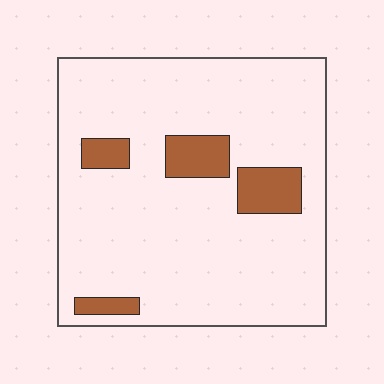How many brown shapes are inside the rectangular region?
4.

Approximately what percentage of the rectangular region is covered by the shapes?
Approximately 10%.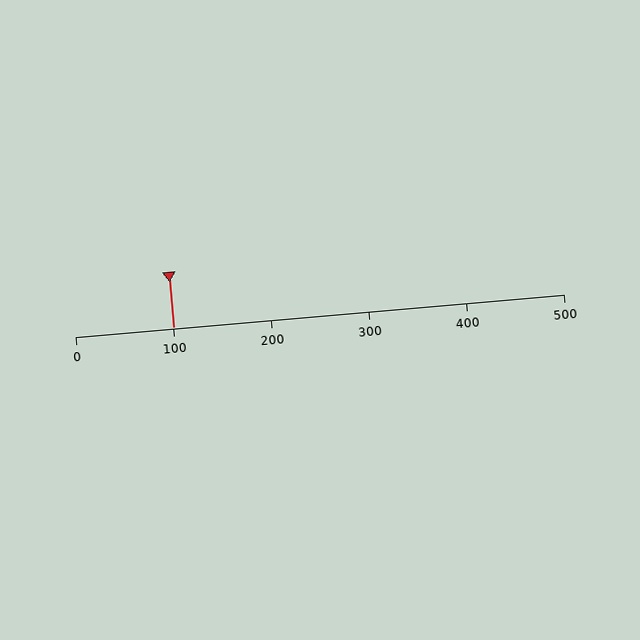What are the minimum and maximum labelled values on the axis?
The axis runs from 0 to 500.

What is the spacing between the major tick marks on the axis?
The major ticks are spaced 100 apart.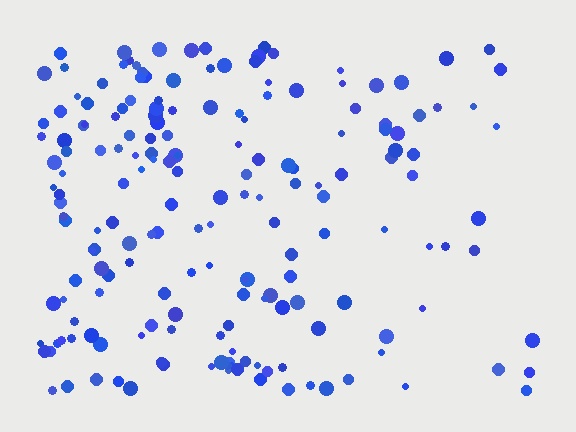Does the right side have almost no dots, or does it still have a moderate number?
Still a moderate number, just noticeably fewer than the left.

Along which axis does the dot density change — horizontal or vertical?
Horizontal.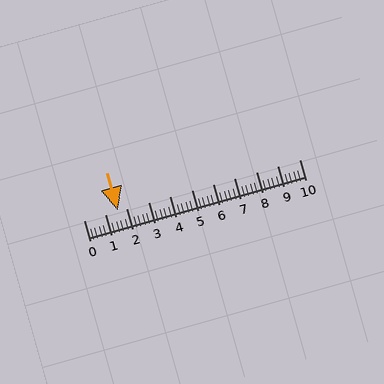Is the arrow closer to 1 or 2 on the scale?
The arrow is closer to 2.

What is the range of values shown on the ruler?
The ruler shows values from 0 to 10.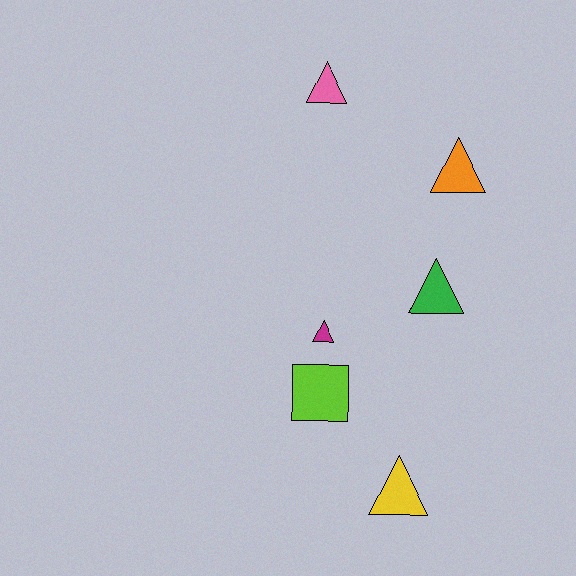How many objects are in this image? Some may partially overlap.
There are 6 objects.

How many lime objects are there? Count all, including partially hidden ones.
There is 1 lime object.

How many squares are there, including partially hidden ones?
There is 1 square.